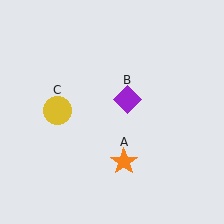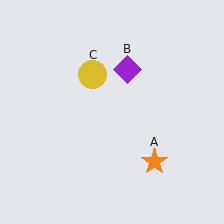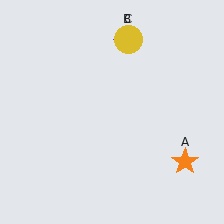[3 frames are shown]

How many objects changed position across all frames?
3 objects changed position: orange star (object A), purple diamond (object B), yellow circle (object C).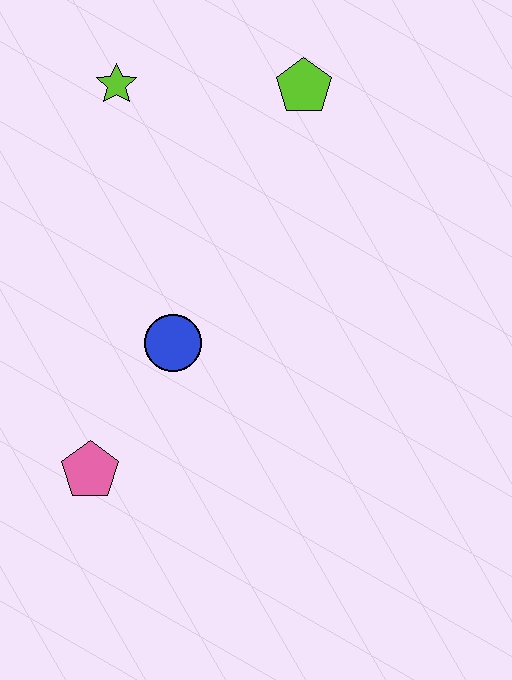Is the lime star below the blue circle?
No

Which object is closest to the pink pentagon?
The blue circle is closest to the pink pentagon.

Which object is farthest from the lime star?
The pink pentagon is farthest from the lime star.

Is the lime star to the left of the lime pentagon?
Yes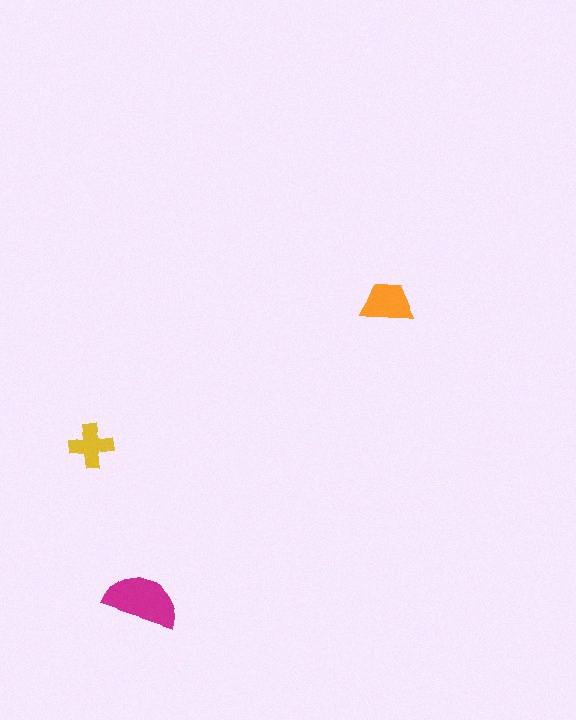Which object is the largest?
The magenta semicircle.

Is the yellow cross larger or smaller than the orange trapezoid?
Smaller.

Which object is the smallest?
The yellow cross.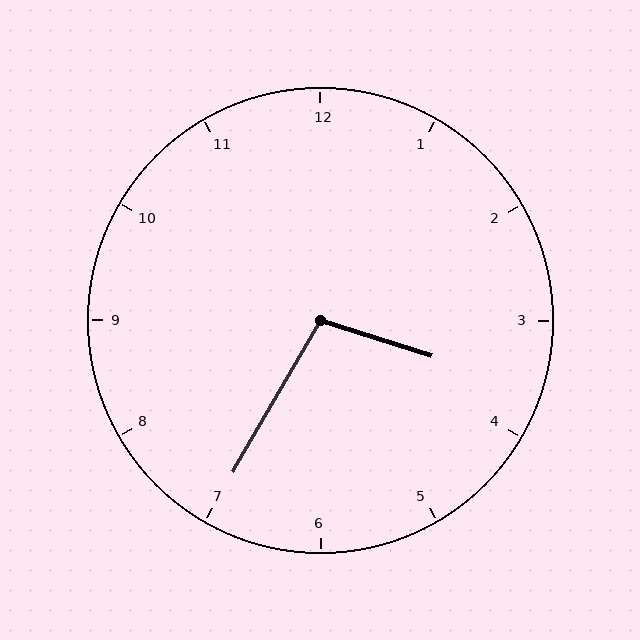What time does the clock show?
3:35.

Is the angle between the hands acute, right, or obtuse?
It is obtuse.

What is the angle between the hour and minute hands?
Approximately 102 degrees.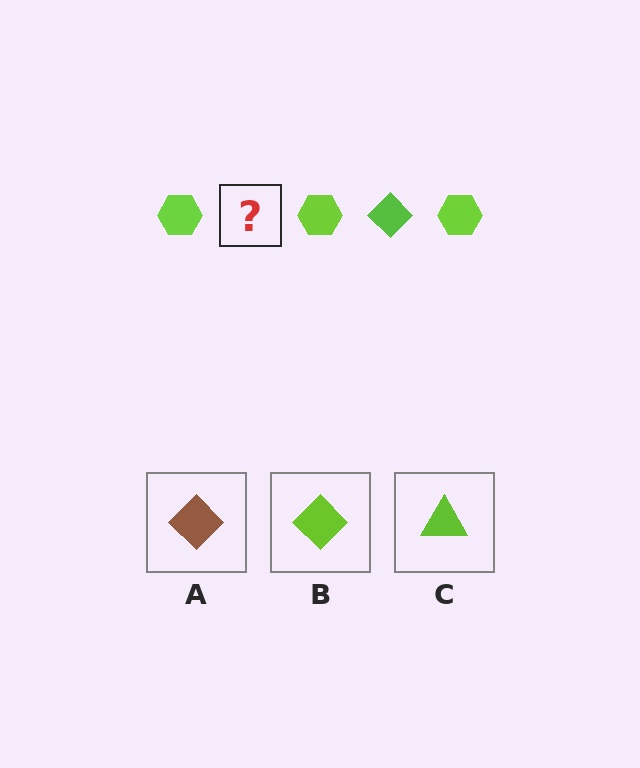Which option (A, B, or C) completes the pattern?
B.